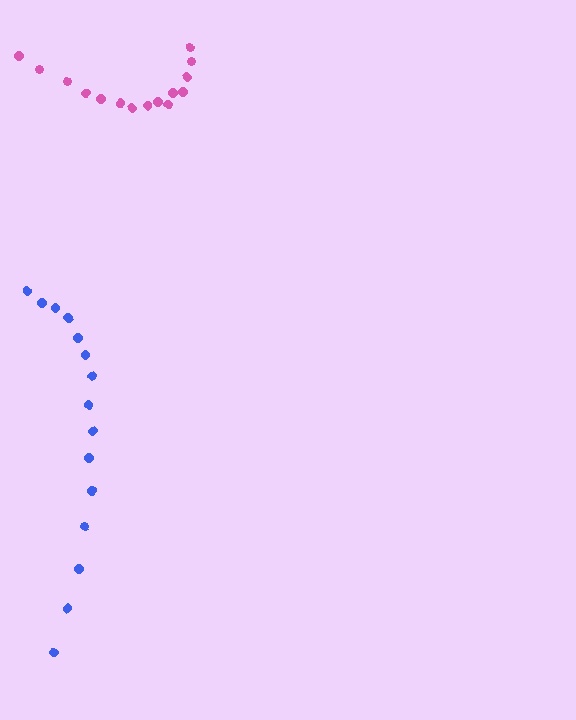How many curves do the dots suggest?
There are 2 distinct paths.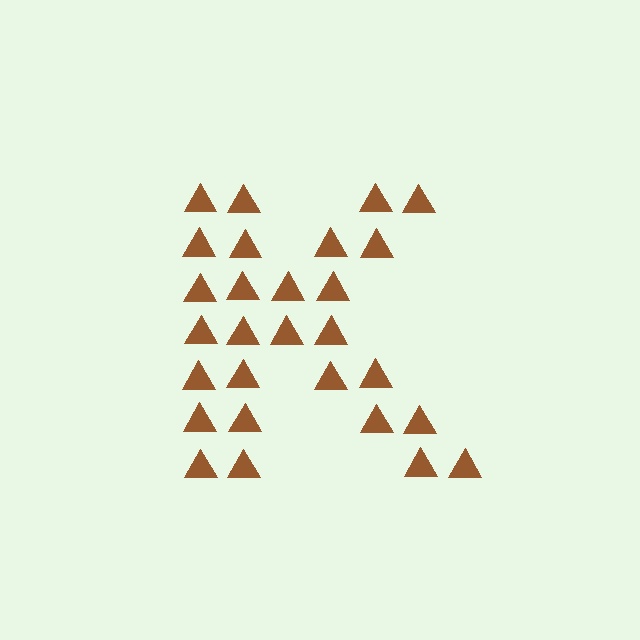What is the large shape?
The large shape is the letter K.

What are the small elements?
The small elements are triangles.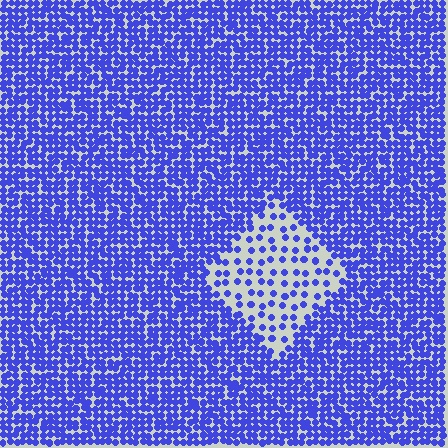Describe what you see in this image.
The image contains small blue elements arranged at two different densities. A diamond-shaped region is visible where the elements are less densely packed than the surrounding area.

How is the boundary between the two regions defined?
The boundary is defined by a change in element density (approximately 2.8x ratio). All elements are the same color, size, and shape.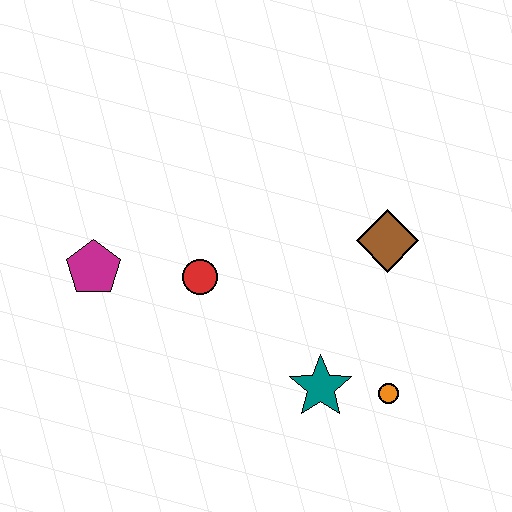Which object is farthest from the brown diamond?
The magenta pentagon is farthest from the brown diamond.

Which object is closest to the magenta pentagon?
The red circle is closest to the magenta pentagon.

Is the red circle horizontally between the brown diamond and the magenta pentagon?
Yes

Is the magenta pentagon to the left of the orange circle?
Yes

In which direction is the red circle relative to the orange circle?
The red circle is to the left of the orange circle.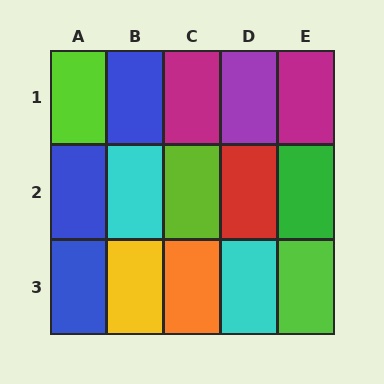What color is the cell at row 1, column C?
Magenta.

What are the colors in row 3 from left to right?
Blue, yellow, orange, cyan, lime.